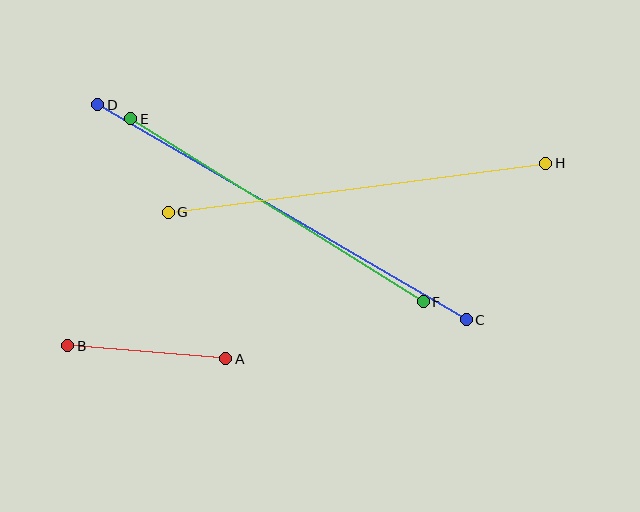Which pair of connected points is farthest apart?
Points C and D are farthest apart.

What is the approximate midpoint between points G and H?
The midpoint is at approximately (357, 188) pixels.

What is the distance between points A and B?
The distance is approximately 159 pixels.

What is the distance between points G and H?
The distance is approximately 381 pixels.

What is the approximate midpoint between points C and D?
The midpoint is at approximately (282, 212) pixels.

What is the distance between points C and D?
The distance is approximately 426 pixels.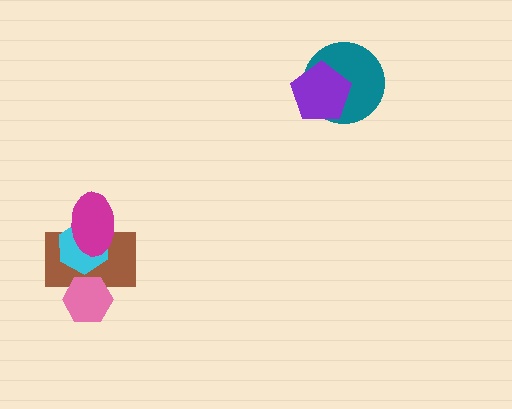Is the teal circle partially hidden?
Yes, it is partially covered by another shape.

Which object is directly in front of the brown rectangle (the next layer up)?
The pink hexagon is directly in front of the brown rectangle.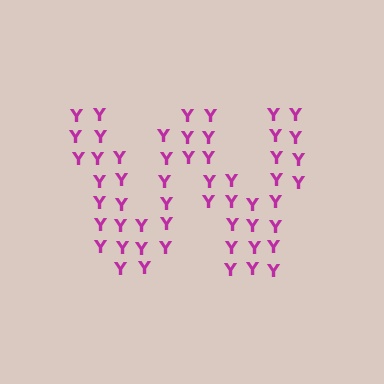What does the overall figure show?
The overall figure shows the letter W.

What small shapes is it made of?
It is made of small letter Y's.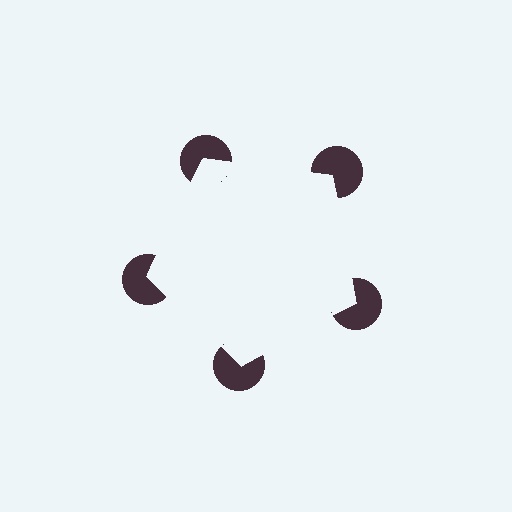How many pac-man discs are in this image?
There are 5 — one at each vertex of the illusory pentagon.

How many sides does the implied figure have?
5 sides.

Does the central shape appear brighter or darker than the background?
It typically appears slightly brighter than the background, even though no actual brightness change is drawn.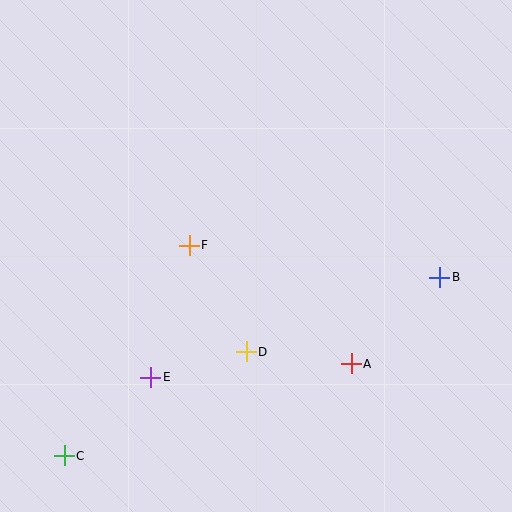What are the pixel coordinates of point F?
Point F is at (189, 245).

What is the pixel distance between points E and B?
The distance between E and B is 306 pixels.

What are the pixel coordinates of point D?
Point D is at (246, 352).